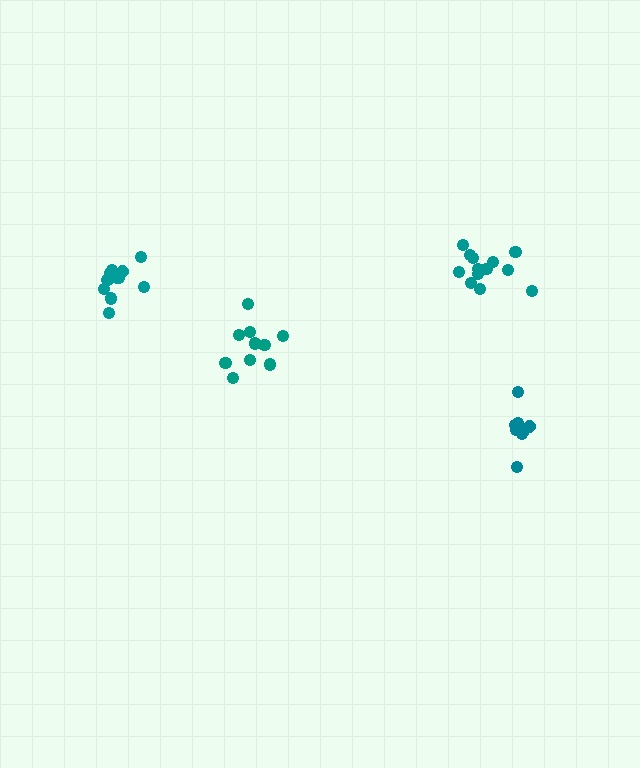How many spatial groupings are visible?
There are 4 spatial groupings.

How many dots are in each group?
Group 1: 9 dots, Group 2: 13 dots, Group 3: 13 dots, Group 4: 10 dots (45 total).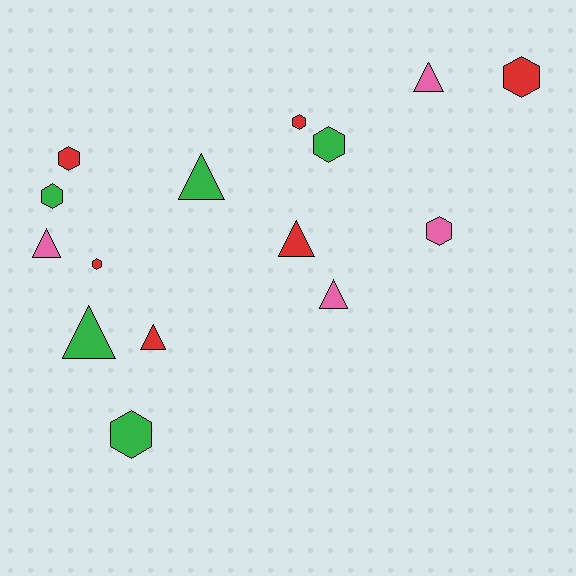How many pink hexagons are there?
There is 1 pink hexagon.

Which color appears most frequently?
Red, with 6 objects.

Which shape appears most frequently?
Hexagon, with 8 objects.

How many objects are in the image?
There are 15 objects.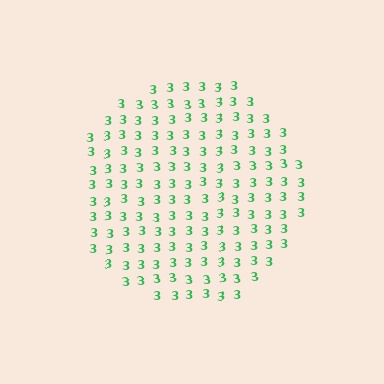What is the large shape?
The large shape is a circle.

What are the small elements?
The small elements are digit 3's.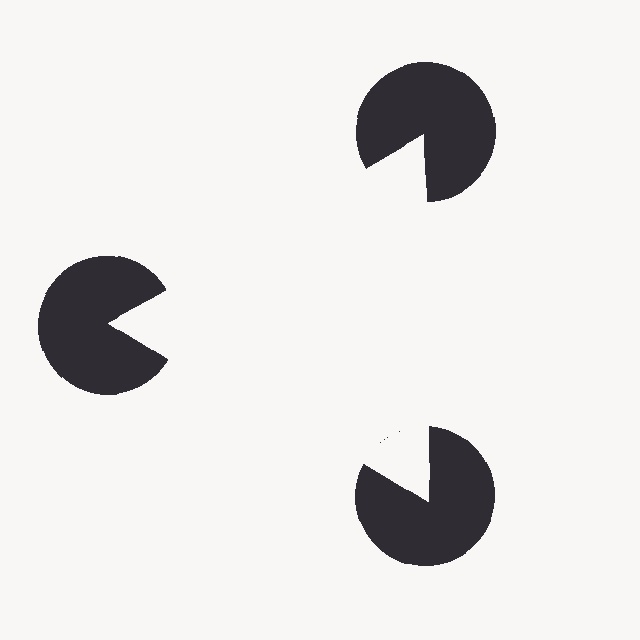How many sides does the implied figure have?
3 sides.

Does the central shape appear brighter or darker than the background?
It typically appears slightly brighter than the background, even though no actual brightness change is drawn.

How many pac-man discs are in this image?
There are 3 — one at each vertex of the illusory triangle.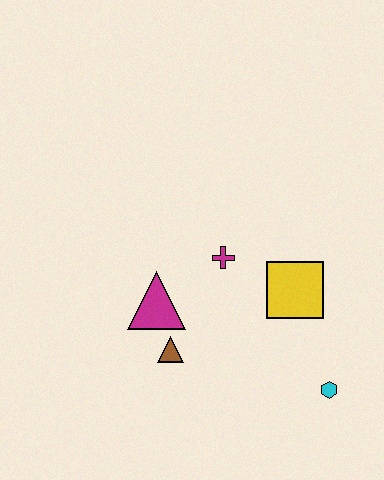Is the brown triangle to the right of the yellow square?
No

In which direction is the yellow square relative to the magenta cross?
The yellow square is to the right of the magenta cross.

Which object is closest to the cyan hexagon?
The yellow square is closest to the cyan hexagon.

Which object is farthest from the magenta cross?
The cyan hexagon is farthest from the magenta cross.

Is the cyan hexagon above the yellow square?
No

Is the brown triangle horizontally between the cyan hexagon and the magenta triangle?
Yes